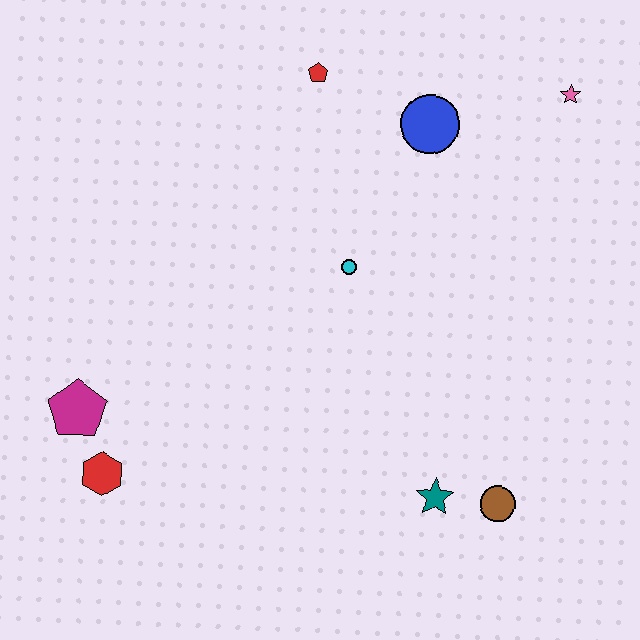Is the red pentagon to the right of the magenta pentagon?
Yes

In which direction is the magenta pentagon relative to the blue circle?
The magenta pentagon is to the left of the blue circle.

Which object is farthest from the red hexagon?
The pink star is farthest from the red hexagon.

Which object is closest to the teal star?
The brown circle is closest to the teal star.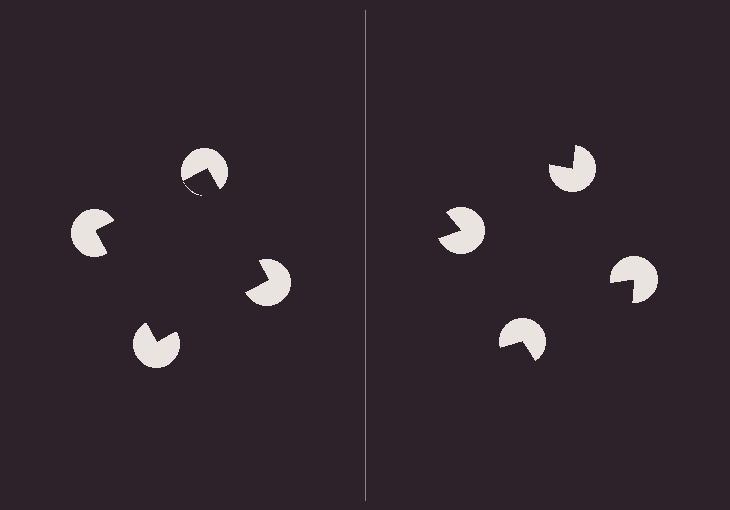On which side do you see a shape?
An illusory square appears on the left side. On the right side the wedge cuts are rotated, so no coherent shape forms.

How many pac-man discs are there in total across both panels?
8 — 4 on each side.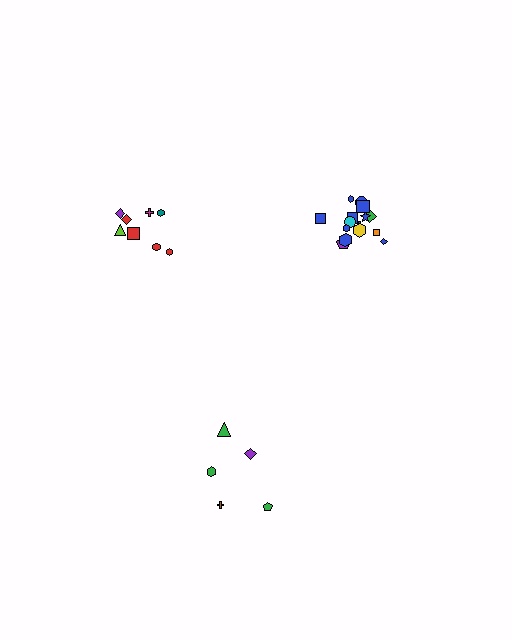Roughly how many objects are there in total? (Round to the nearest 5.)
Roughly 30 objects in total.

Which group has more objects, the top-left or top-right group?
The top-right group.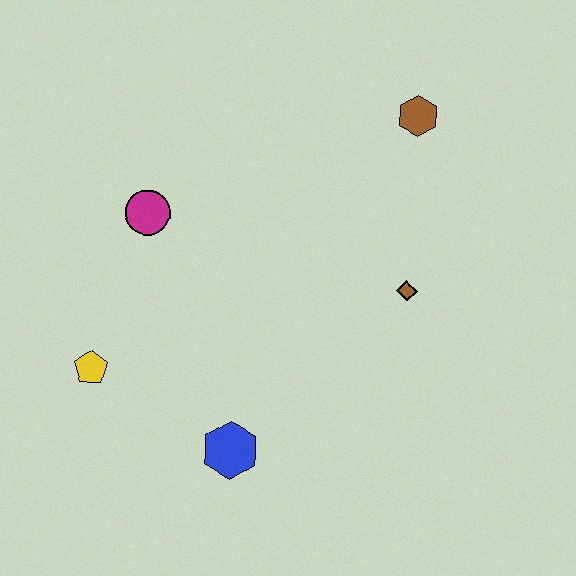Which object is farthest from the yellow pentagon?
The brown hexagon is farthest from the yellow pentagon.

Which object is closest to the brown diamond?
The brown hexagon is closest to the brown diamond.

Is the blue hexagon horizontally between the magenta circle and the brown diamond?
Yes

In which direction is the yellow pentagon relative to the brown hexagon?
The yellow pentagon is to the left of the brown hexagon.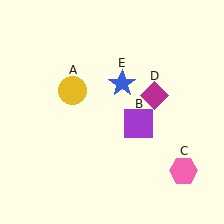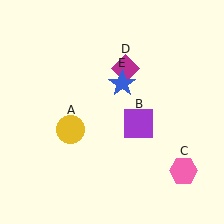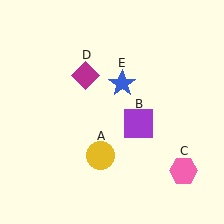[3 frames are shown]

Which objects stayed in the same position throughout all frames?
Purple square (object B) and pink hexagon (object C) and blue star (object E) remained stationary.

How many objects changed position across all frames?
2 objects changed position: yellow circle (object A), magenta diamond (object D).